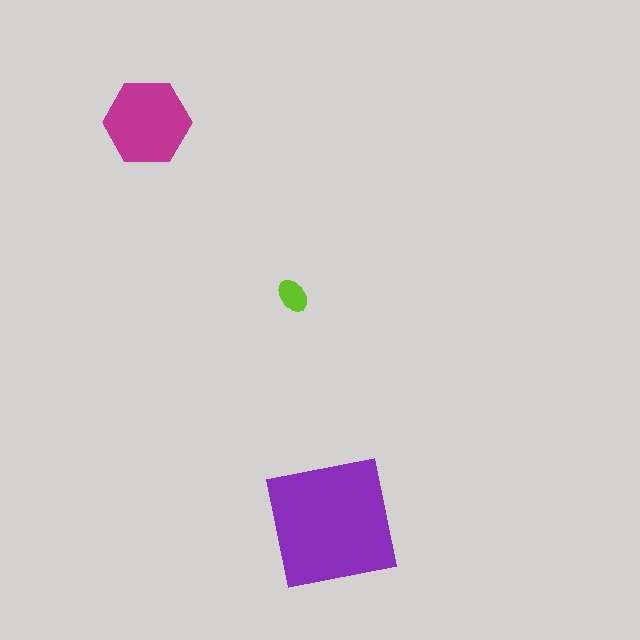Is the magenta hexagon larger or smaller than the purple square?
Smaller.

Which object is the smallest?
The lime ellipse.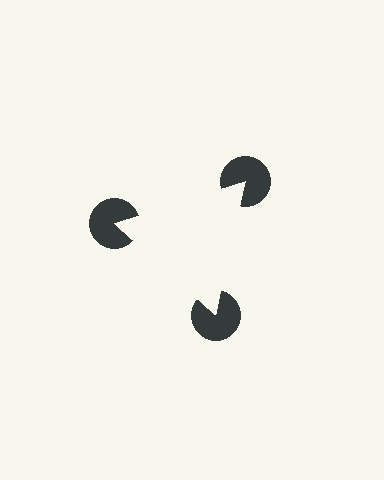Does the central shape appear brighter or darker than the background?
It typically appears slightly brighter than the background, even though no actual brightness change is drawn.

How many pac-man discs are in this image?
There are 3 — one at each vertex of the illusory triangle.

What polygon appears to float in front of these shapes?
An illusory triangle — its edges are inferred from the aligned wedge cuts in the pac-man discs, not physically drawn.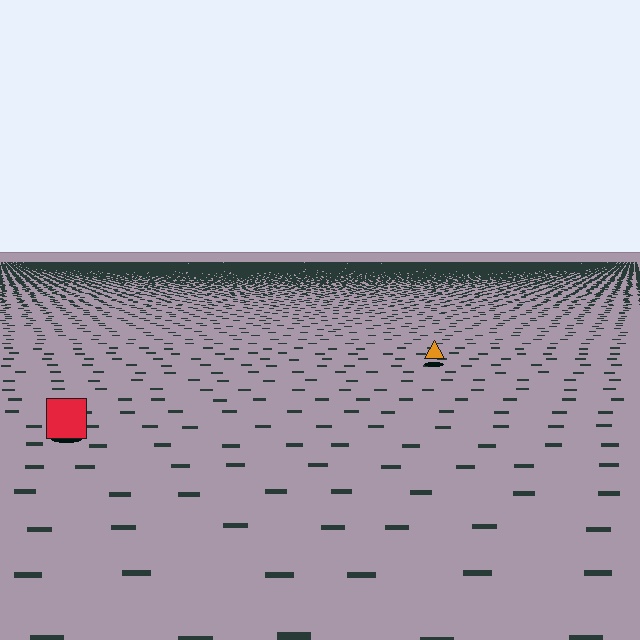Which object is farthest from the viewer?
The orange triangle is farthest from the viewer. It appears smaller and the ground texture around it is denser.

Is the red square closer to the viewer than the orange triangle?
Yes. The red square is closer — you can tell from the texture gradient: the ground texture is coarser near it.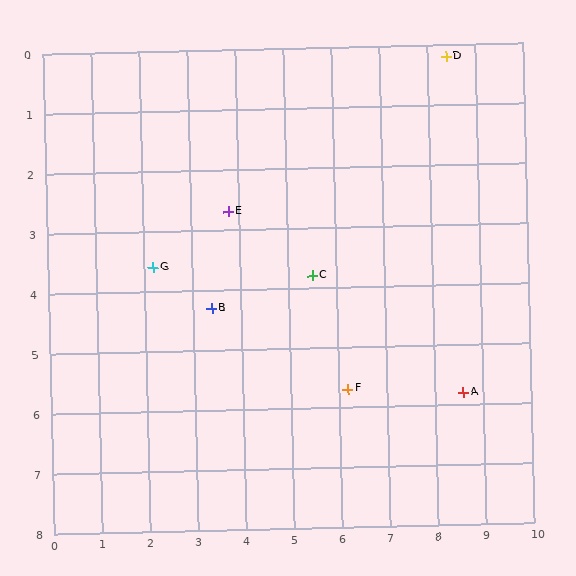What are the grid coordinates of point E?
Point E is at approximately (3.8, 2.7).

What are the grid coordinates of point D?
Point D is at approximately (8.4, 0.2).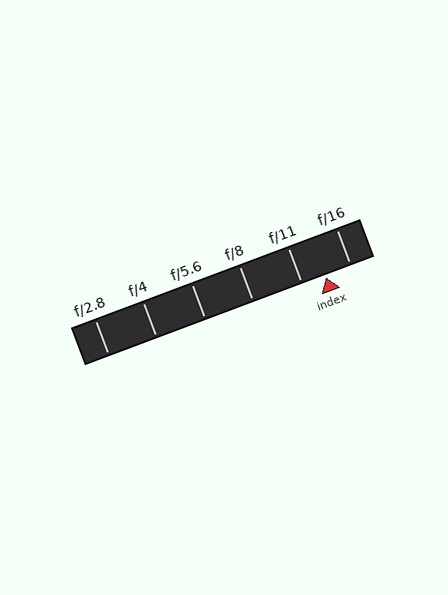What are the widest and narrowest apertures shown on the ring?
The widest aperture shown is f/2.8 and the narrowest is f/16.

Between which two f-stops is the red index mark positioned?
The index mark is between f/11 and f/16.